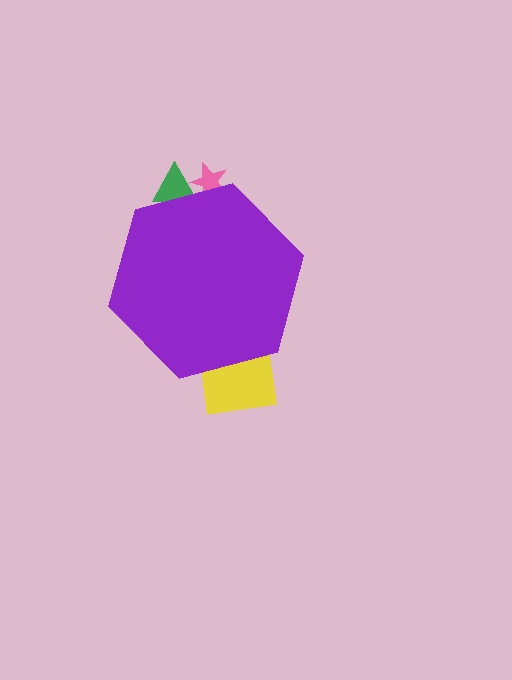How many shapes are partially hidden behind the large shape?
3 shapes are partially hidden.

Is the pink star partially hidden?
Yes, the pink star is partially hidden behind the purple hexagon.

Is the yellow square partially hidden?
Yes, the yellow square is partially hidden behind the purple hexagon.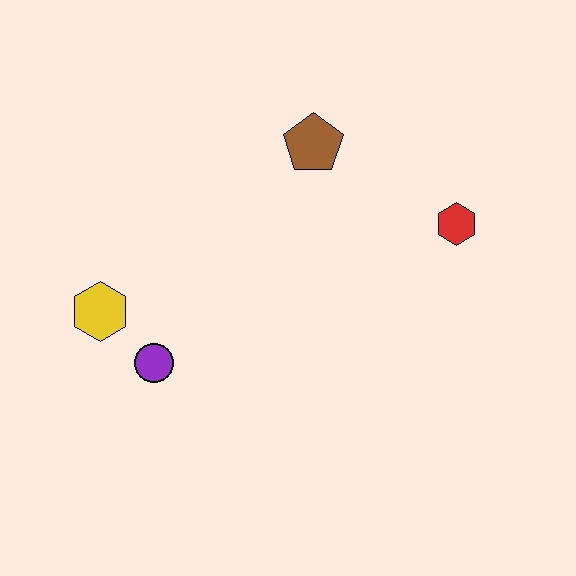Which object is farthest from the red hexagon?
The yellow hexagon is farthest from the red hexagon.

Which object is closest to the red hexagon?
The brown pentagon is closest to the red hexagon.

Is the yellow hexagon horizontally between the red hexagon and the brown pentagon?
No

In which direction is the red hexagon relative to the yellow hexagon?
The red hexagon is to the right of the yellow hexagon.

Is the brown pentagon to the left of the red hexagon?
Yes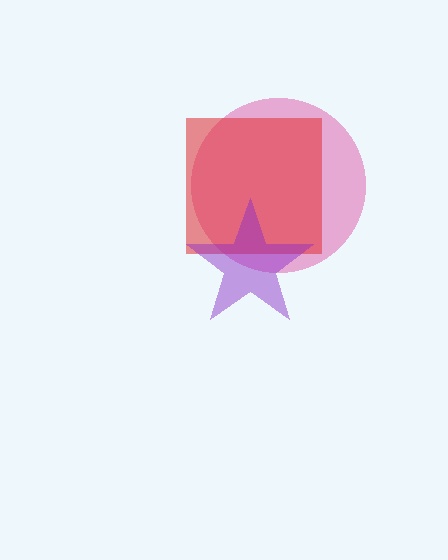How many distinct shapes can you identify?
There are 3 distinct shapes: a pink circle, a red square, a purple star.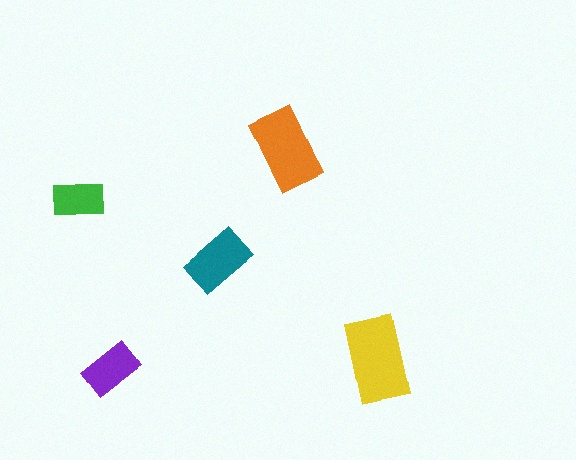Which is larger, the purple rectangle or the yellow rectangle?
The yellow one.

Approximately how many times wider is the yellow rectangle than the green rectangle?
About 1.5 times wider.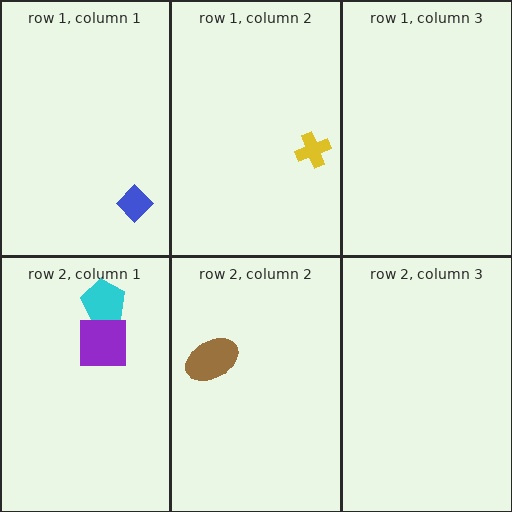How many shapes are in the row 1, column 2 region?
1.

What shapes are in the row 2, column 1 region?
The cyan pentagon, the purple square.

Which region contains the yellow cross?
The row 1, column 2 region.